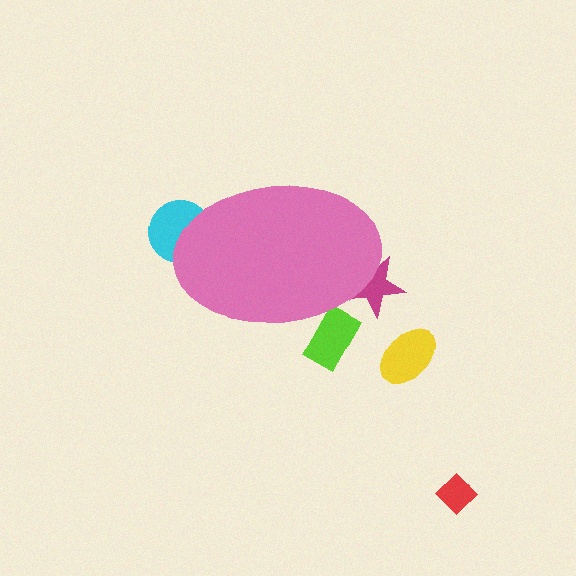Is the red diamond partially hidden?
No, the red diamond is fully visible.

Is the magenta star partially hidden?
Yes, the magenta star is partially hidden behind the pink ellipse.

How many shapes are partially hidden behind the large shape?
3 shapes are partially hidden.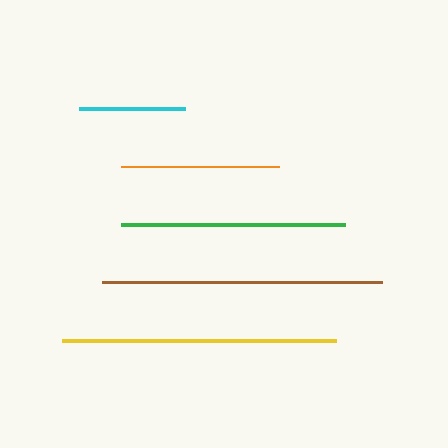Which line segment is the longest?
The brown line is the longest at approximately 279 pixels.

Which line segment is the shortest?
The cyan line is the shortest at approximately 106 pixels.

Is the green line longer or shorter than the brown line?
The brown line is longer than the green line.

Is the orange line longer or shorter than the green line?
The green line is longer than the orange line.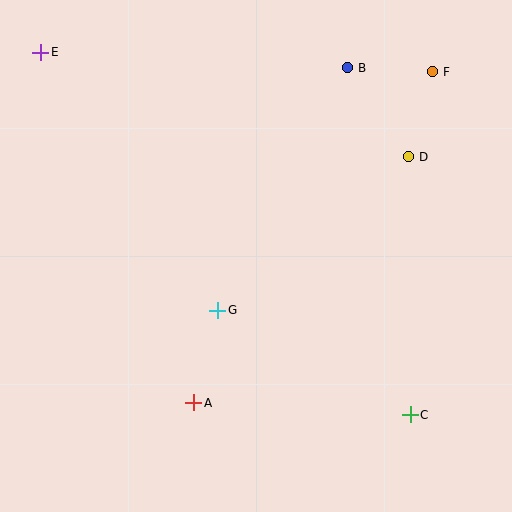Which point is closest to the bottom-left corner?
Point A is closest to the bottom-left corner.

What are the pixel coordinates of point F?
Point F is at (433, 72).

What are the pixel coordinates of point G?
Point G is at (218, 310).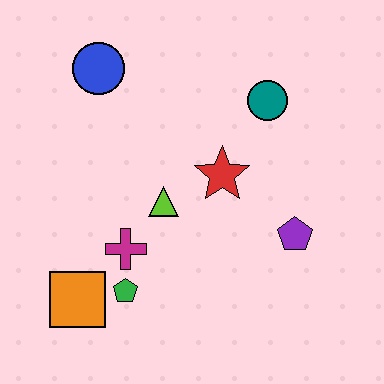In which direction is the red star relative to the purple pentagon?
The red star is to the left of the purple pentagon.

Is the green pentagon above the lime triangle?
No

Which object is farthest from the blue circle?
The purple pentagon is farthest from the blue circle.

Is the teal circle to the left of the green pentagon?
No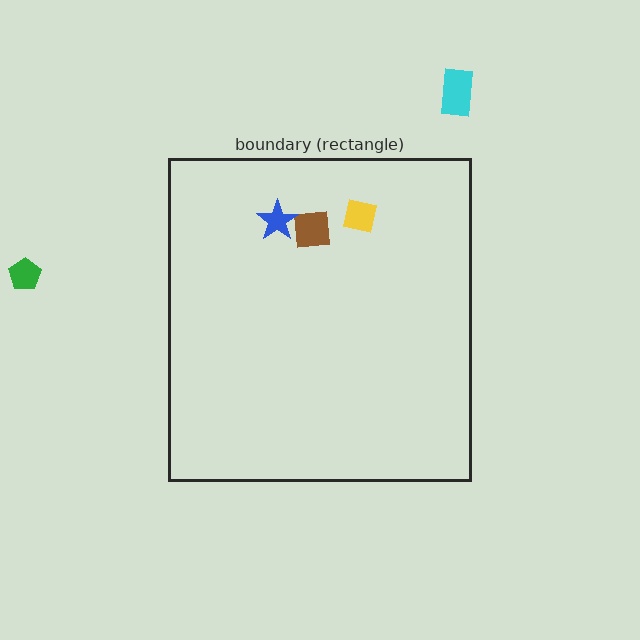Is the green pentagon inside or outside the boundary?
Outside.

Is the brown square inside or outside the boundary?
Inside.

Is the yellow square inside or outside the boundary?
Inside.